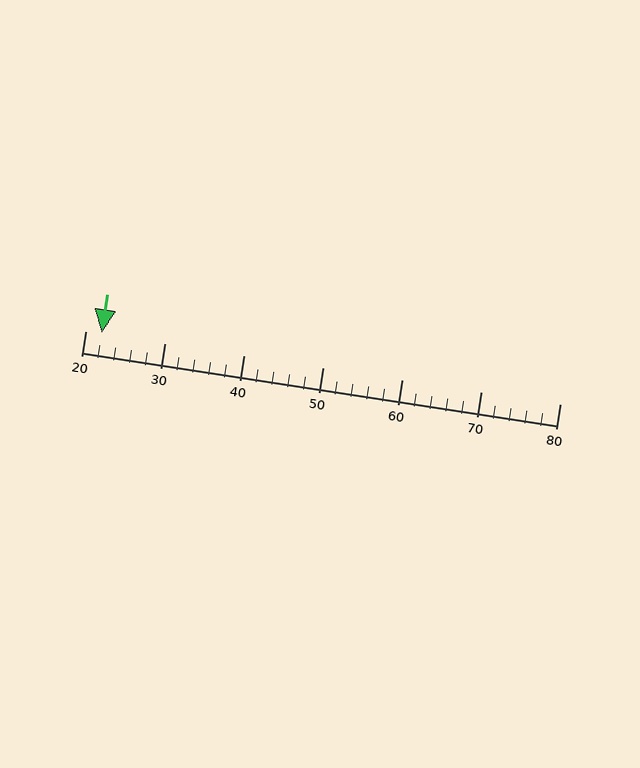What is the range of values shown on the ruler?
The ruler shows values from 20 to 80.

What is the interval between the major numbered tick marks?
The major tick marks are spaced 10 units apart.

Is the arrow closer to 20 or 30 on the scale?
The arrow is closer to 20.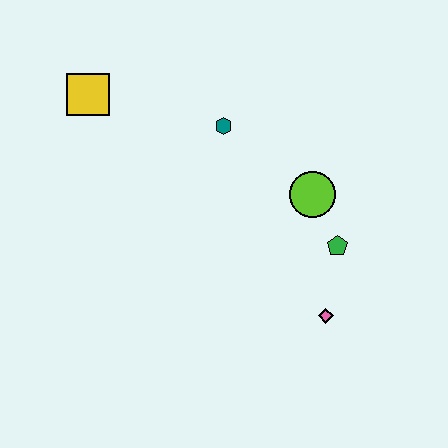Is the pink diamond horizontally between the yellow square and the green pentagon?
Yes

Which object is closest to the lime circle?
The green pentagon is closest to the lime circle.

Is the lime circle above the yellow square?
No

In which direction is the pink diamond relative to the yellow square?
The pink diamond is to the right of the yellow square.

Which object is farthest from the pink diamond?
The yellow square is farthest from the pink diamond.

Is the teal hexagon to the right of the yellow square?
Yes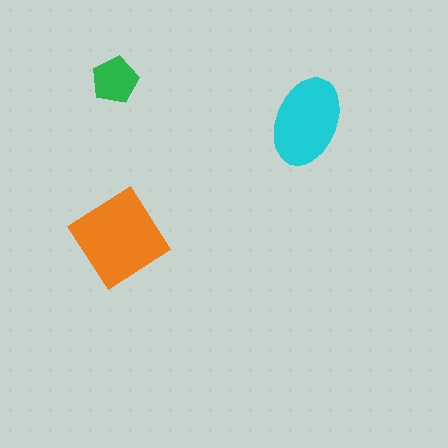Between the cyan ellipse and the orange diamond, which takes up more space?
The orange diamond.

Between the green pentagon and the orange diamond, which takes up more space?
The orange diamond.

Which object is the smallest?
The green pentagon.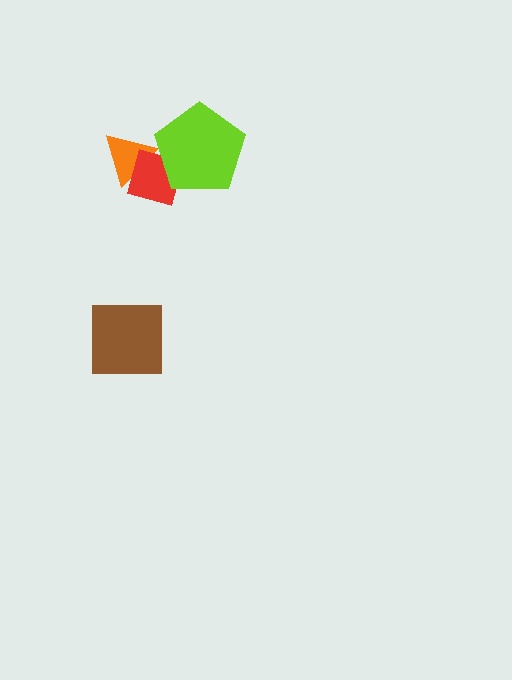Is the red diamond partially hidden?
Yes, it is partially covered by another shape.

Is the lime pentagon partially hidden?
No, no other shape covers it.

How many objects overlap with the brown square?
0 objects overlap with the brown square.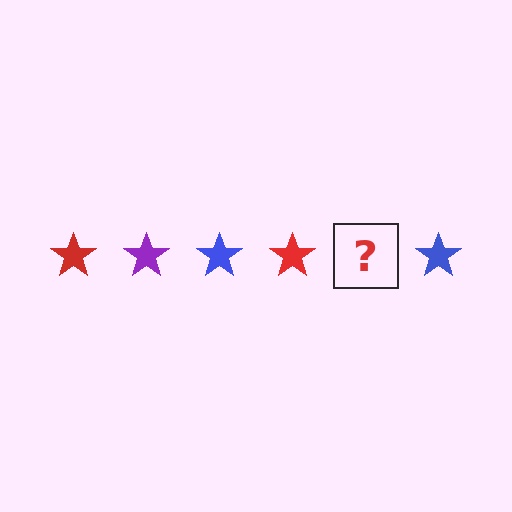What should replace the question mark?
The question mark should be replaced with a purple star.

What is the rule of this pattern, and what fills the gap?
The rule is that the pattern cycles through red, purple, blue stars. The gap should be filled with a purple star.